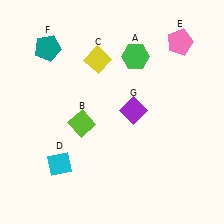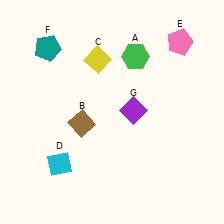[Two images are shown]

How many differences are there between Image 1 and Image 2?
There is 1 difference between the two images.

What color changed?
The diamond (B) changed from lime in Image 1 to brown in Image 2.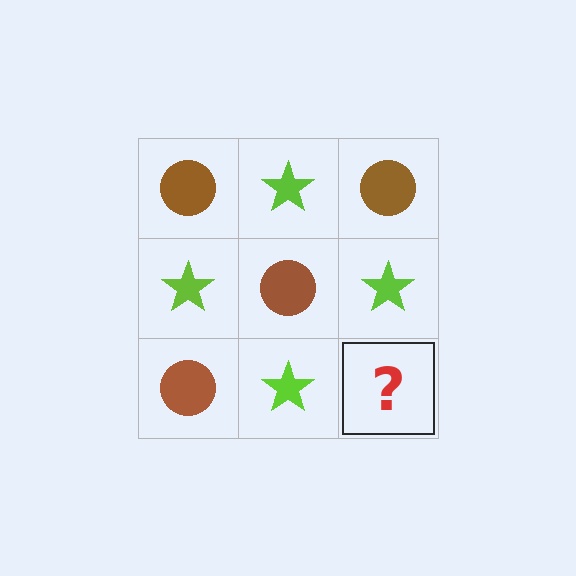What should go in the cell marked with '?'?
The missing cell should contain a brown circle.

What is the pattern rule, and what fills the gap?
The rule is that it alternates brown circle and lime star in a checkerboard pattern. The gap should be filled with a brown circle.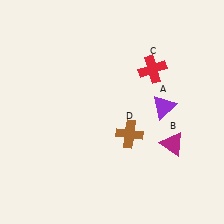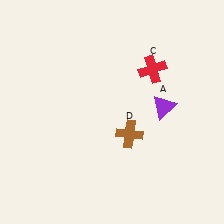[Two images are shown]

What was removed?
The magenta triangle (B) was removed in Image 2.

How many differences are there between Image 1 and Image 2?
There is 1 difference between the two images.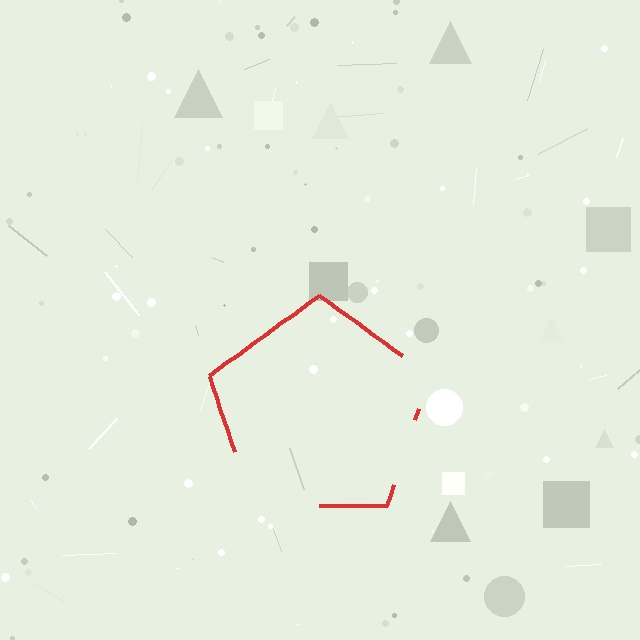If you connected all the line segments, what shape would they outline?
They would outline a pentagon.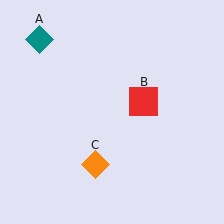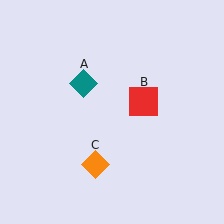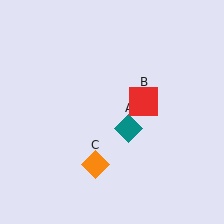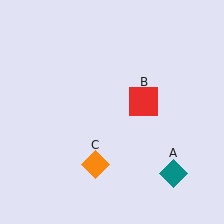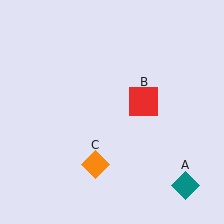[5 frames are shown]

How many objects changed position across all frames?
1 object changed position: teal diamond (object A).